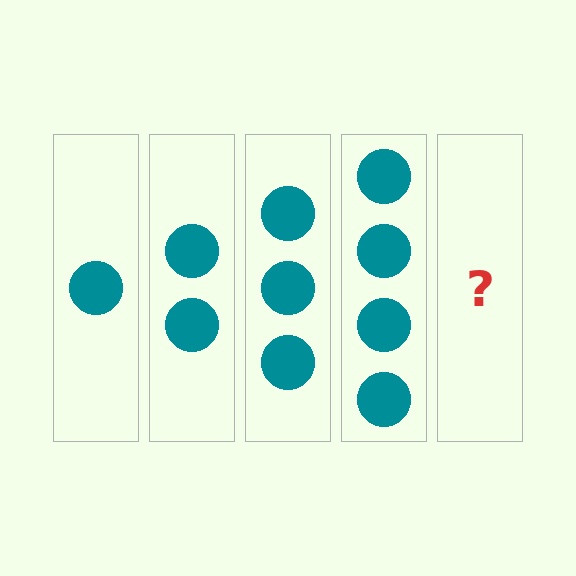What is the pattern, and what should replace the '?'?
The pattern is that each step adds one more circle. The '?' should be 5 circles.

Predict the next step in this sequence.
The next step is 5 circles.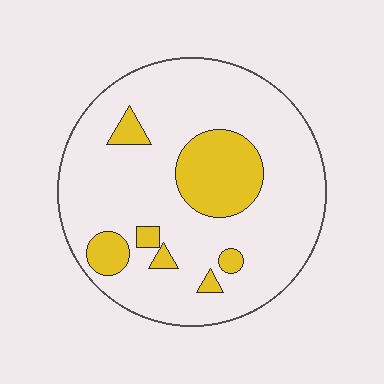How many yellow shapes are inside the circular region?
7.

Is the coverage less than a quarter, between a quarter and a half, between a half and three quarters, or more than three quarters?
Less than a quarter.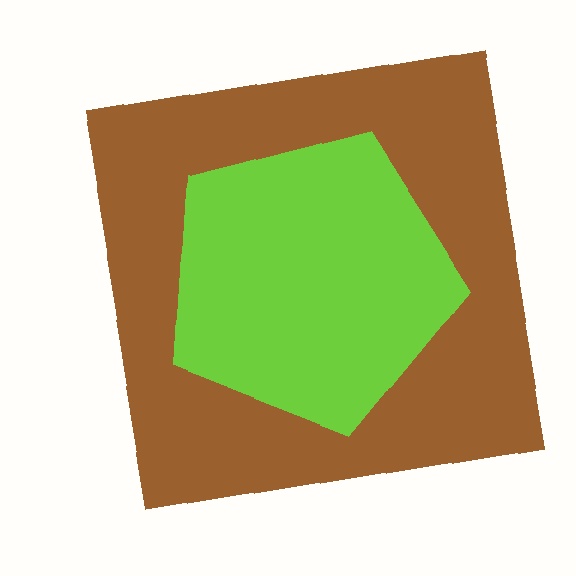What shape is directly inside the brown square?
The lime pentagon.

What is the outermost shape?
The brown square.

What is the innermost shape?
The lime pentagon.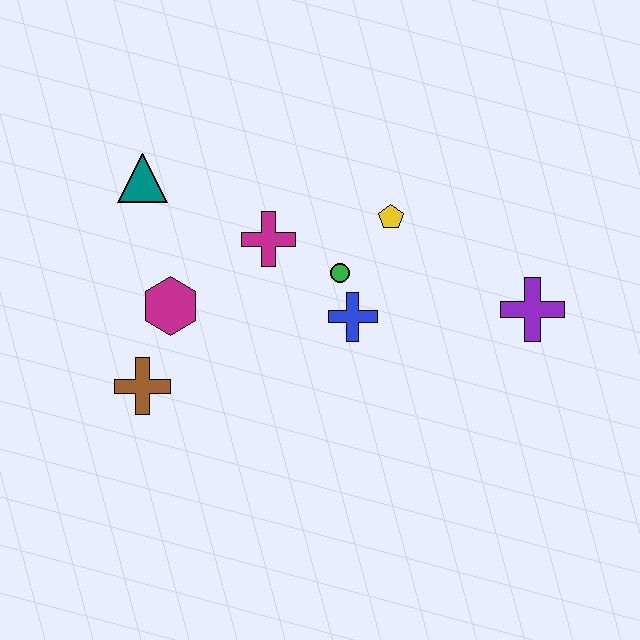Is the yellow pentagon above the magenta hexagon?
Yes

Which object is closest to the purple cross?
The yellow pentagon is closest to the purple cross.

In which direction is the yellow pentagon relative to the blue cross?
The yellow pentagon is above the blue cross.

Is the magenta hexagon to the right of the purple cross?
No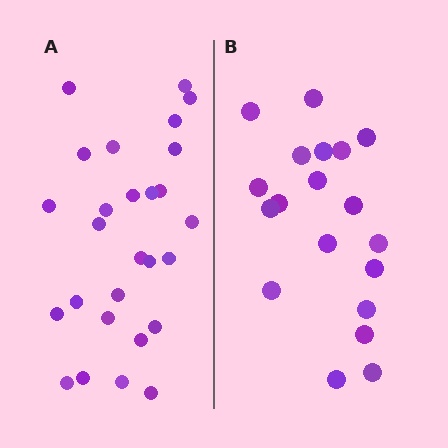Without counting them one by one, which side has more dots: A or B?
Region A (the left region) has more dots.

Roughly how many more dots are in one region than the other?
Region A has roughly 8 or so more dots than region B.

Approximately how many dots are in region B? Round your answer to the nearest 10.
About 20 dots. (The exact count is 19, which rounds to 20.)